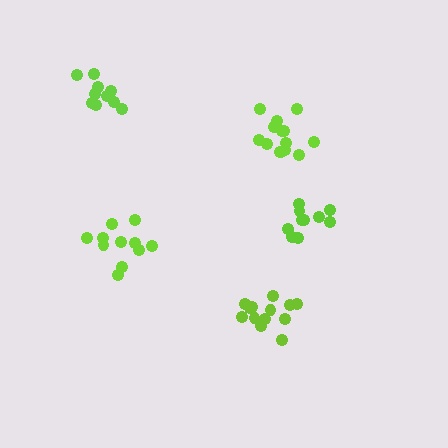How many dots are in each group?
Group 1: 11 dots, Group 2: 10 dots, Group 3: 14 dots, Group 4: 10 dots, Group 5: 13 dots (58 total).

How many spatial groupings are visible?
There are 5 spatial groupings.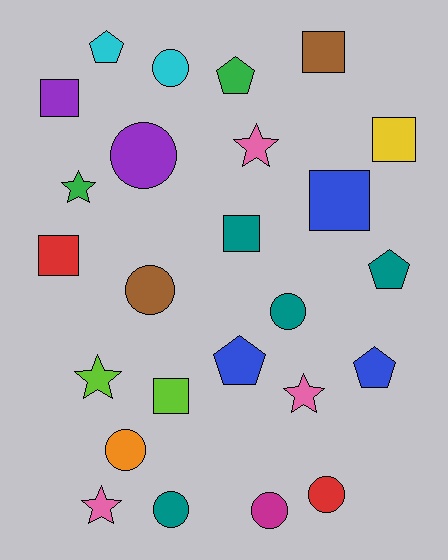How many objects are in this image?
There are 25 objects.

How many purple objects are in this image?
There are 2 purple objects.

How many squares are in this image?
There are 7 squares.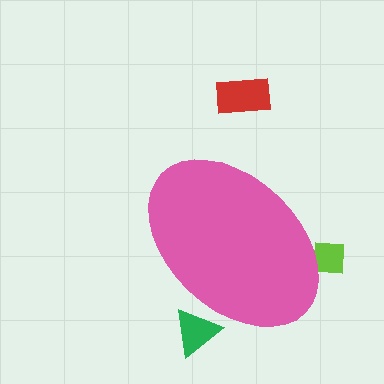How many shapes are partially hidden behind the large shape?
2 shapes are partially hidden.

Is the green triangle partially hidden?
Yes, the green triangle is partially hidden behind the pink ellipse.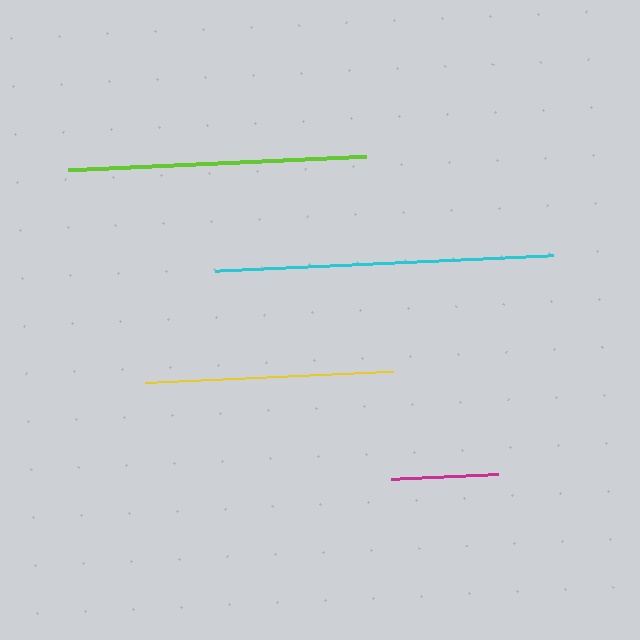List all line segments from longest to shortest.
From longest to shortest: cyan, lime, yellow, magenta.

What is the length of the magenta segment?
The magenta segment is approximately 107 pixels long.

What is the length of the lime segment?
The lime segment is approximately 298 pixels long.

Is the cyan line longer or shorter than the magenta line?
The cyan line is longer than the magenta line.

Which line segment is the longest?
The cyan line is the longest at approximately 339 pixels.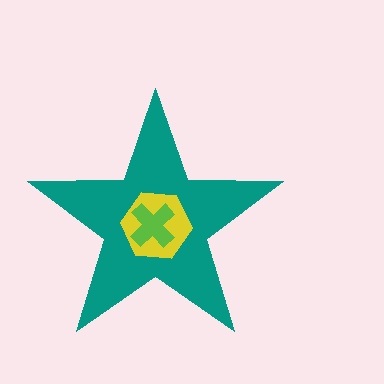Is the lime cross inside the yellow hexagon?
Yes.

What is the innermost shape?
The lime cross.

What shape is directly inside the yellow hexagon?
The lime cross.